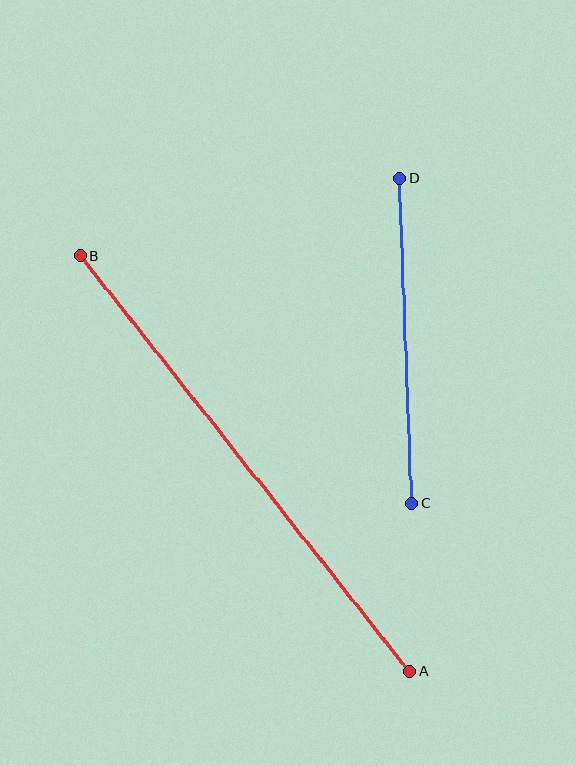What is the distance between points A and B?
The distance is approximately 530 pixels.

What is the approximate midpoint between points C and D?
The midpoint is at approximately (406, 341) pixels.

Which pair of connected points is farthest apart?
Points A and B are farthest apart.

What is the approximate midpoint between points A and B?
The midpoint is at approximately (245, 464) pixels.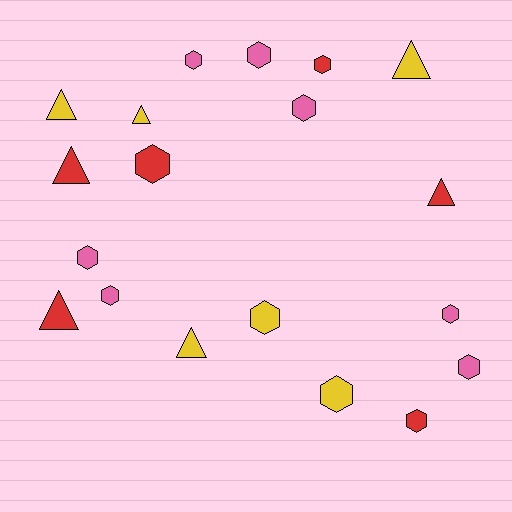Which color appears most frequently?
Pink, with 7 objects.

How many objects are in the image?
There are 19 objects.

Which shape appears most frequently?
Hexagon, with 12 objects.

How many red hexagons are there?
There are 3 red hexagons.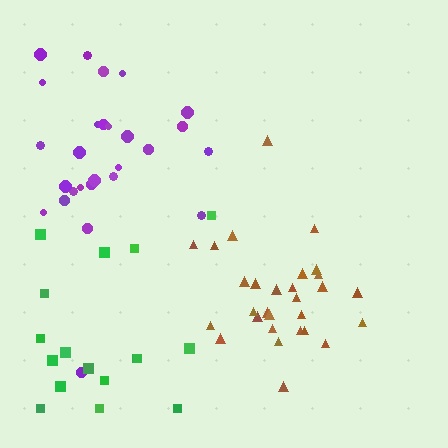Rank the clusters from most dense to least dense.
brown, purple, green.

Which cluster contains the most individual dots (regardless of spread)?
Brown (29).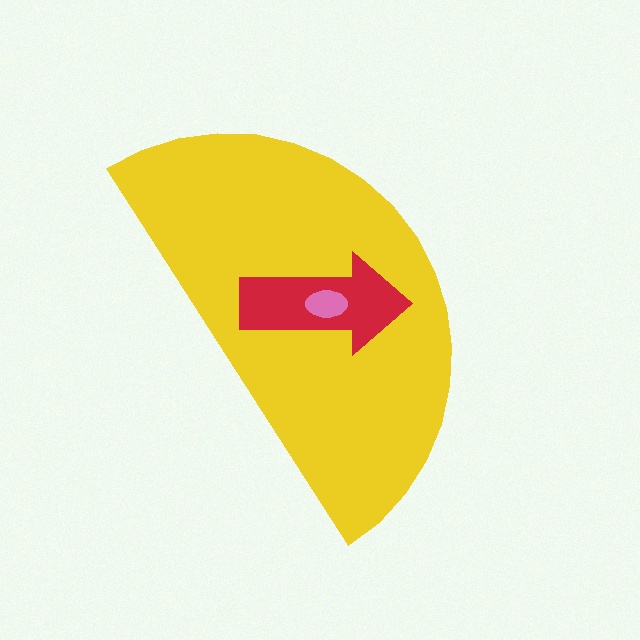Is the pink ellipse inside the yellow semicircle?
Yes.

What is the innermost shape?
The pink ellipse.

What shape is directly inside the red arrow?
The pink ellipse.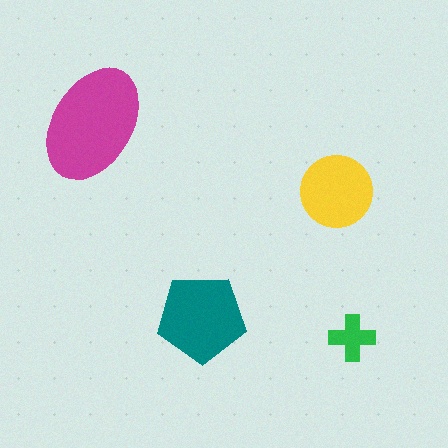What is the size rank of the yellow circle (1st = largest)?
3rd.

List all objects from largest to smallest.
The magenta ellipse, the teal pentagon, the yellow circle, the green cross.